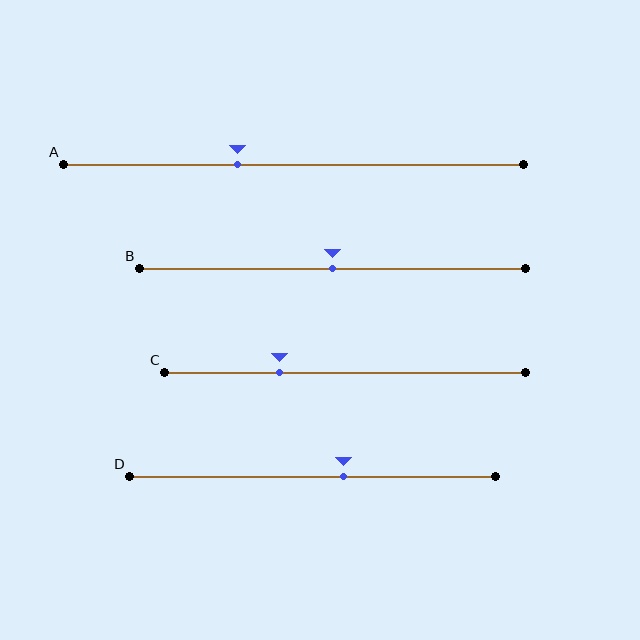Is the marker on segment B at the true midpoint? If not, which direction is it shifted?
Yes, the marker on segment B is at the true midpoint.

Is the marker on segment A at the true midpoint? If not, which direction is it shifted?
No, the marker on segment A is shifted to the left by about 12% of the segment length.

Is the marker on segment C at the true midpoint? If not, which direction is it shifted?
No, the marker on segment C is shifted to the left by about 18% of the segment length.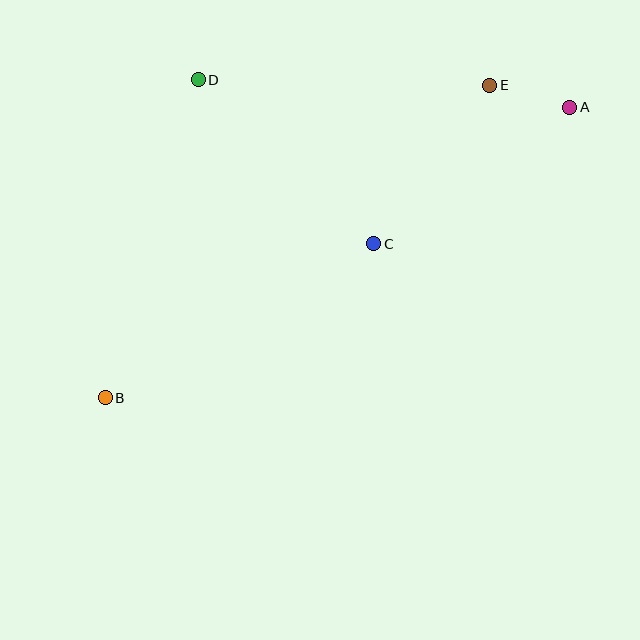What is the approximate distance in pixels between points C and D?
The distance between C and D is approximately 240 pixels.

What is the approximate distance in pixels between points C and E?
The distance between C and E is approximately 196 pixels.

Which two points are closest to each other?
Points A and E are closest to each other.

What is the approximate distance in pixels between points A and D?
The distance between A and D is approximately 372 pixels.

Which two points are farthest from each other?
Points A and B are farthest from each other.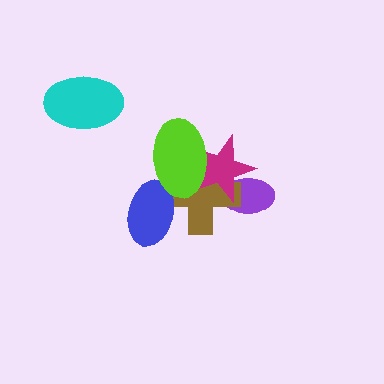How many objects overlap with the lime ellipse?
3 objects overlap with the lime ellipse.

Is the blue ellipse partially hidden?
Yes, it is partially covered by another shape.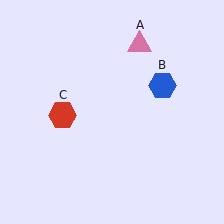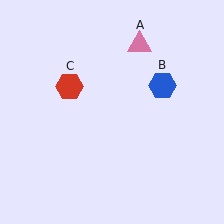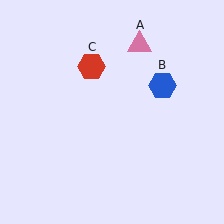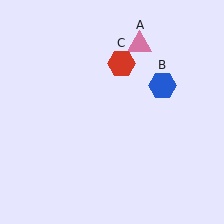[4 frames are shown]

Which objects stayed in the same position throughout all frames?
Pink triangle (object A) and blue hexagon (object B) remained stationary.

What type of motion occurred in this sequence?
The red hexagon (object C) rotated clockwise around the center of the scene.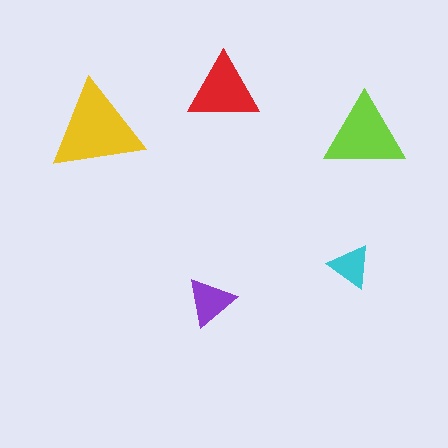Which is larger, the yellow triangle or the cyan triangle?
The yellow one.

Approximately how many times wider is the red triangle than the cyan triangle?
About 1.5 times wider.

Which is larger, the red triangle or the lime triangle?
The lime one.